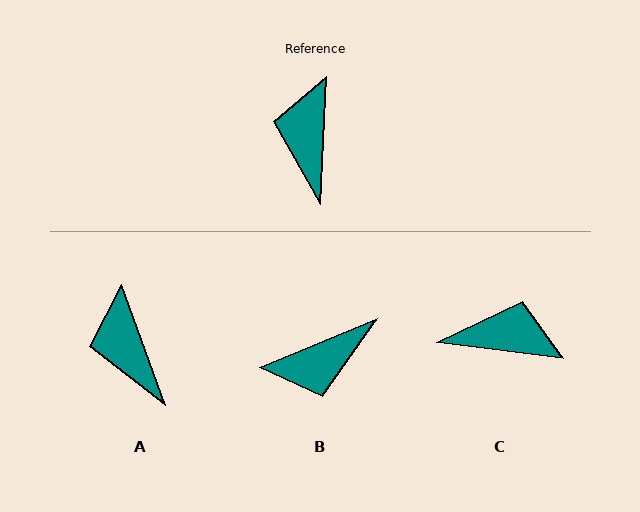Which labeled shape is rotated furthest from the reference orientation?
B, about 115 degrees away.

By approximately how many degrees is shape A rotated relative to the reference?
Approximately 23 degrees counter-clockwise.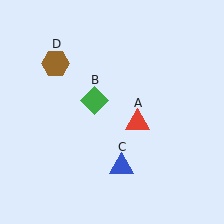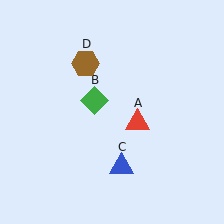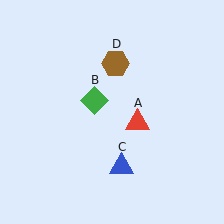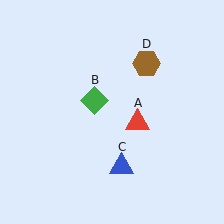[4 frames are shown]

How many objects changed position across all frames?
1 object changed position: brown hexagon (object D).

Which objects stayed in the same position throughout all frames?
Red triangle (object A) and green diamond (object B) and blue triangle (object C) remained stationary.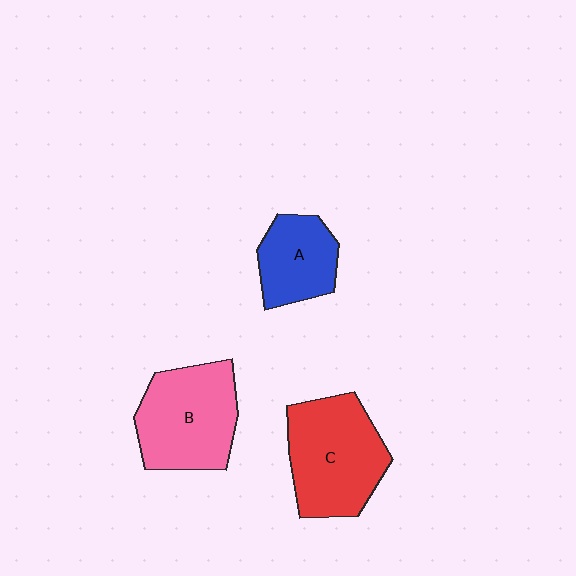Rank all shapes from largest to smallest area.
From largest to smallest: C (red), B (pink), A (blue).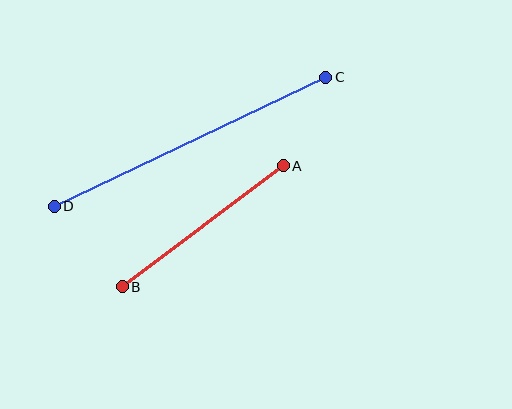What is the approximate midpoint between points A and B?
The midpoint is at approximately (203, 226) pixels.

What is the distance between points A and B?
The distance is approximately 201 pixels.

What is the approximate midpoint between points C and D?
The midpoint is at approximately (190, 142) pixels.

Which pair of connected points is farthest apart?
Points C and D are farthest apart.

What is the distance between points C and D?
The distance is approximately 301 pixels.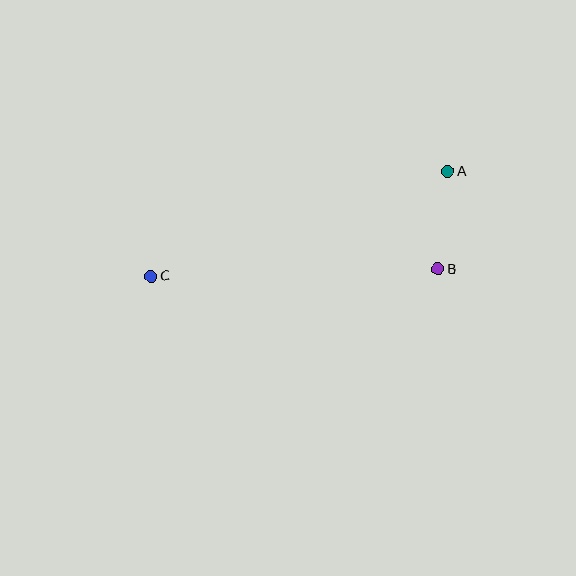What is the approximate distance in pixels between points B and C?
The distance between B and C is approximately 287 pixels.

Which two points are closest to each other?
Points A and B are closest to each other.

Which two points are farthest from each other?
Points A and C are farthest from each other.